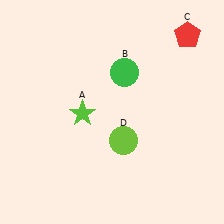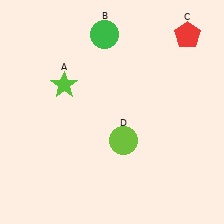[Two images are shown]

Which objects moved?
The objects that moved are: the lime star (A), the green circle (B).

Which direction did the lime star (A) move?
The lime star (A) moved up.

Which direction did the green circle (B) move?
The green circle (B) moved up.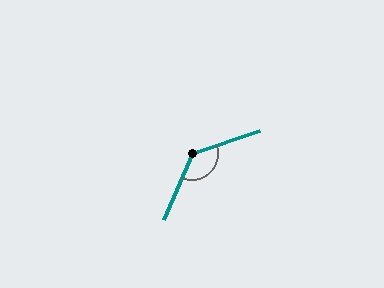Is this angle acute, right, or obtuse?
It is obtuse.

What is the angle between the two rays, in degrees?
Approximately 132 degrees.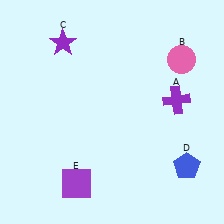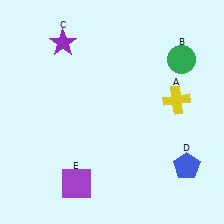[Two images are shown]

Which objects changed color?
A changed from purple to yellow. B changed from pink to green.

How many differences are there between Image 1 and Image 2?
There are 2 differences between the two images.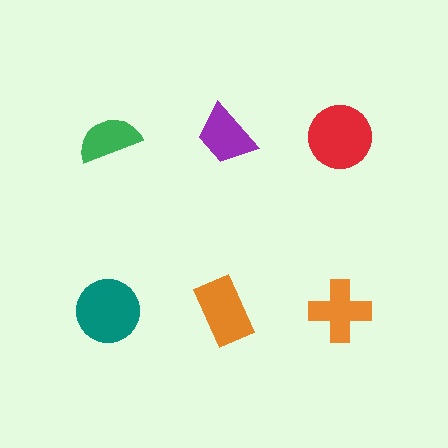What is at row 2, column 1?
A teal circle.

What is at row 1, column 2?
A purple trapezoid.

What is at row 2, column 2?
An orange rectangle.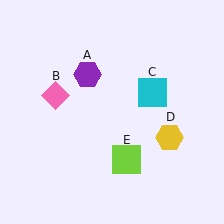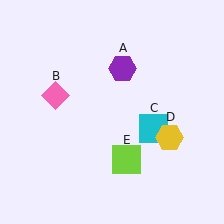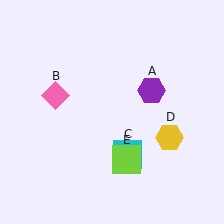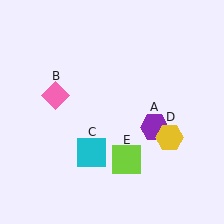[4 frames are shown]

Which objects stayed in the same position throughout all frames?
Pink diamond (object B) and yellow hexagon (object D) and lime square (object E) remained stationary.